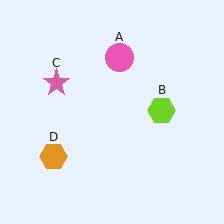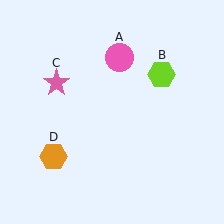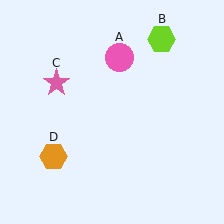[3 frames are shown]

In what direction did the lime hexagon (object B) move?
The lime hexagon (object B) moved up.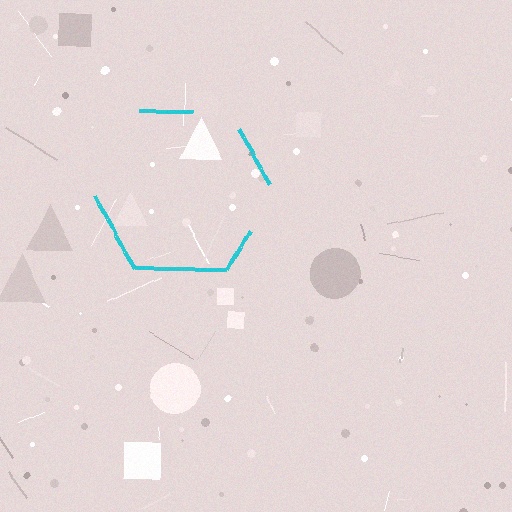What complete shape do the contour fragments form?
The contour fragments form a hexagon.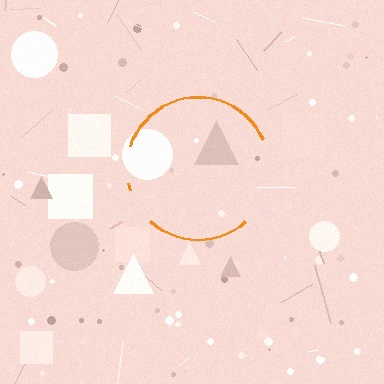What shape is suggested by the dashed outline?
The dashed outline suggests a circle.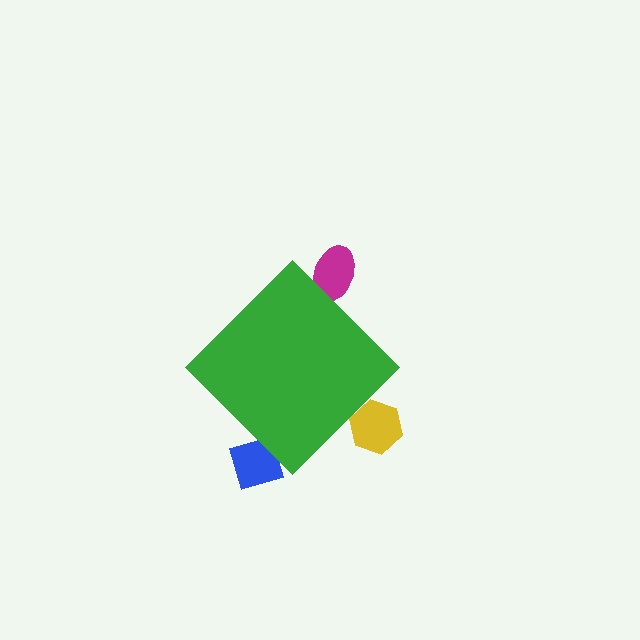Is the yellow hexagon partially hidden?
Yes, the yellow hexagon is partially hidden behind the green diamond.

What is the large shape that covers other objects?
A green diamond.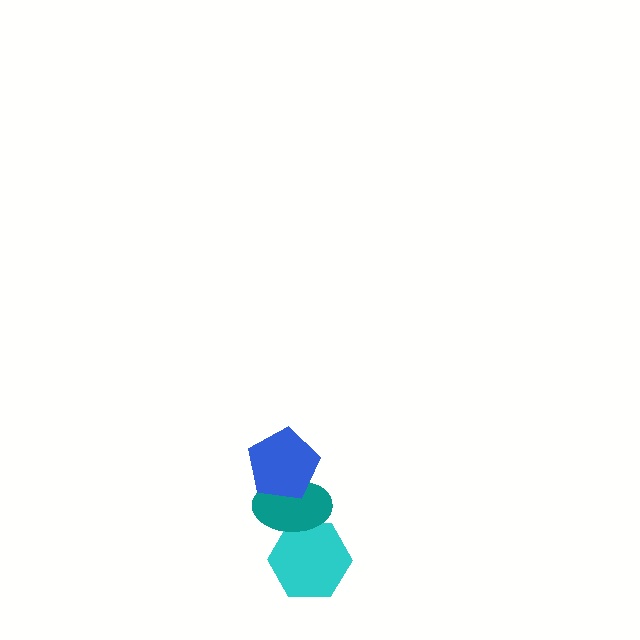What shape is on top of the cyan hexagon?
The teal ellipse is on top of the cyan hexagon.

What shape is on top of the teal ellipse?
The blue pentagon is on top of the teal ellipse.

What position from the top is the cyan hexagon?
The cyan hexagon is 3rd from the top.